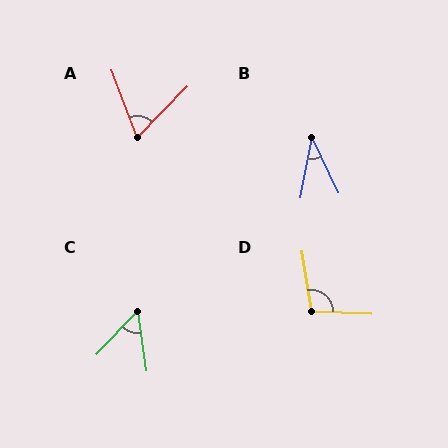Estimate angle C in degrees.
Approximately 52 degrees.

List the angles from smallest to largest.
B (37°), C (52°), A (66°), D (101°).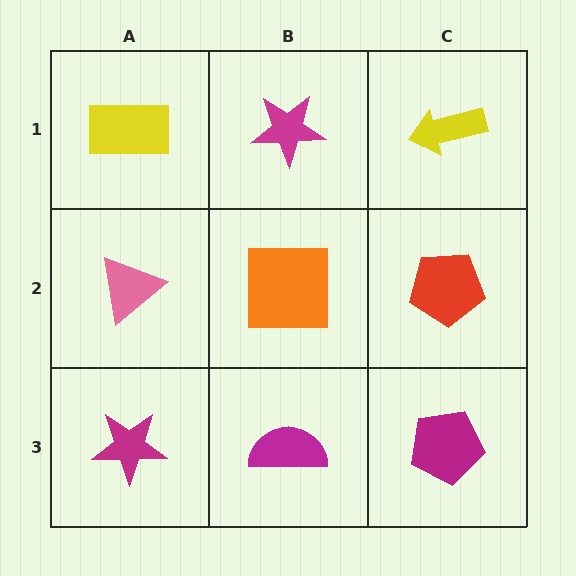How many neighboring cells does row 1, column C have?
2.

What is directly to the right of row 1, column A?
A magenta star.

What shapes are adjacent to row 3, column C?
A red pentagon (row 2, column C), a magenta semicircle (row 3, column B).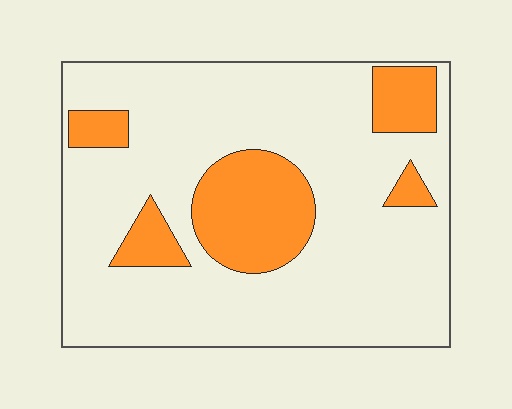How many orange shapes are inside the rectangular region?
5.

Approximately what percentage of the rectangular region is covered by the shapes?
Approximately 20%.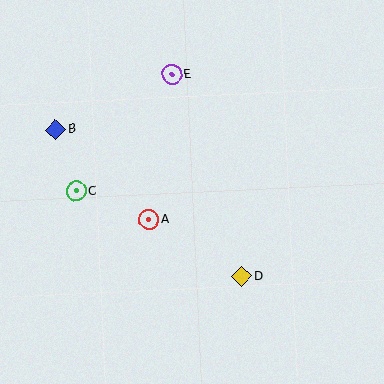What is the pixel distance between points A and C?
The distance between A and C is 78 pixels.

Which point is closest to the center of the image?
Point A at (149, 220) is closest to the center.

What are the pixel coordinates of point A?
Point A is at (149, 220).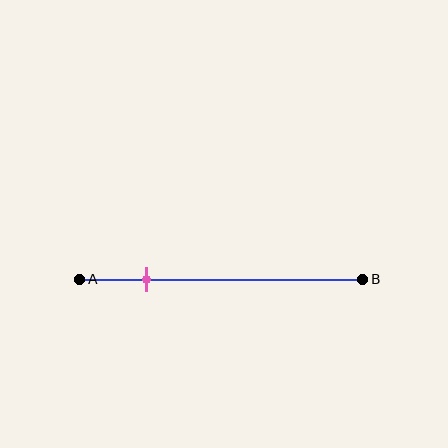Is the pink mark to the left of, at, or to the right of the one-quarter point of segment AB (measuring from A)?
The pink mark is approximately at the one-quarter point of segment AB.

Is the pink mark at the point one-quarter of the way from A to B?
Yes, the mark is approximately at the one-quarter point.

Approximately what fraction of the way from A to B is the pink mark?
The pink mark is approximately 25% of the way from A to B.